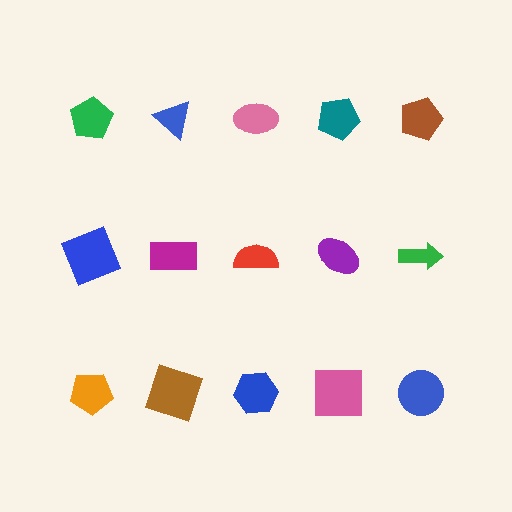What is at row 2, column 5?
A green arrow.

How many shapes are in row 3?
5 shapes.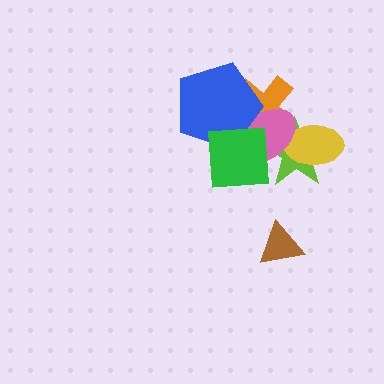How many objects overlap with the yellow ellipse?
2 objects overlap with the yellow ellipse.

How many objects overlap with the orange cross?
3 objects overlap with the orange cross.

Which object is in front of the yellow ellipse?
The pink ellipse is in front of the yellow ellipse.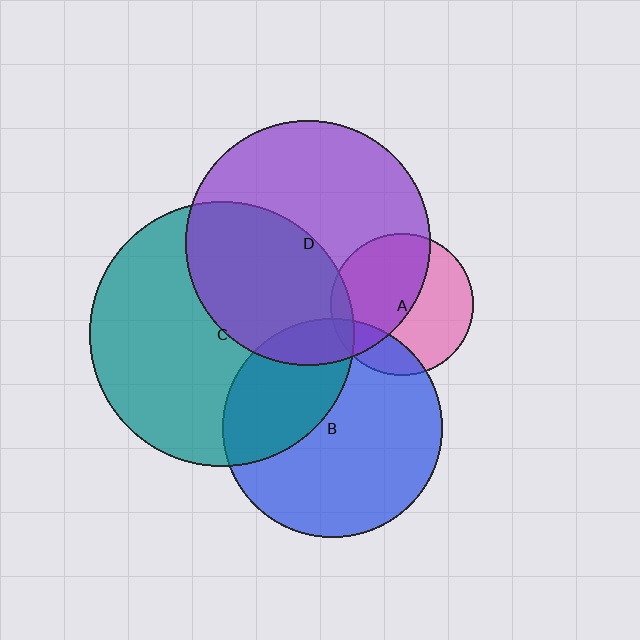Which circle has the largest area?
Circle C (teal).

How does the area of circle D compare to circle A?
Approximately 3.0 times.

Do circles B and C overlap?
Yes.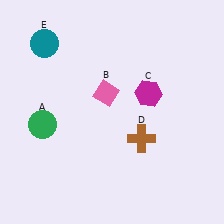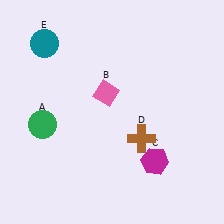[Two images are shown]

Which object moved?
The magenta hexagon (C) moved down.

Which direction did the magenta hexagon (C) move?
The magenta hexagon (C) moved down.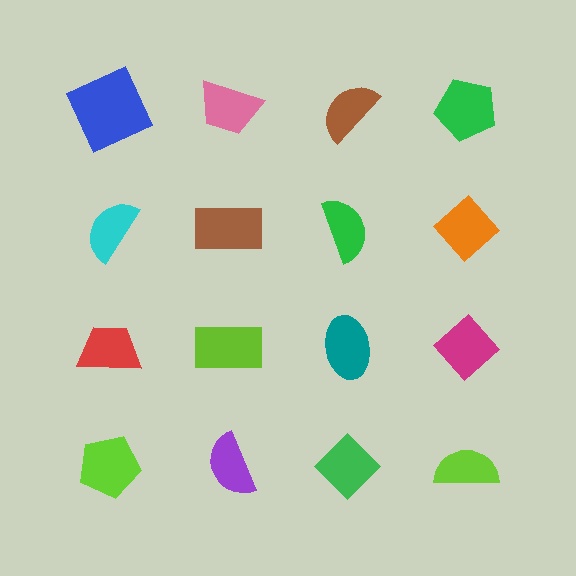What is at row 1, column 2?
A pink trapezoid.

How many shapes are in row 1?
4 shapes.